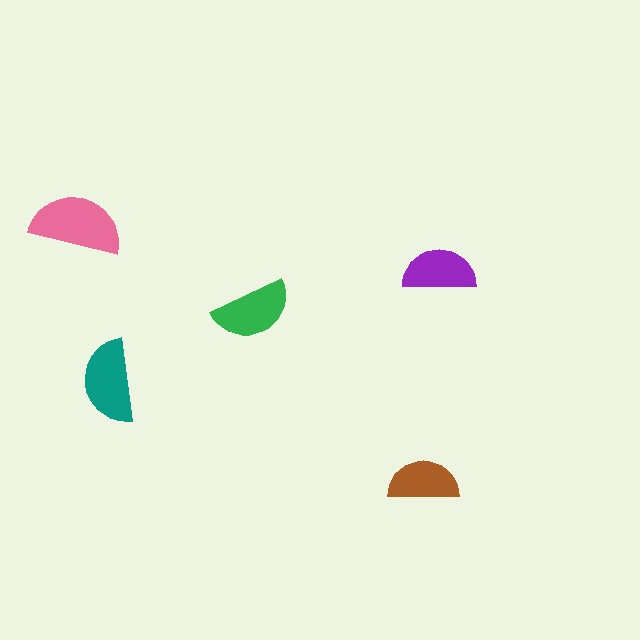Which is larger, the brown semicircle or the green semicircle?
The green one.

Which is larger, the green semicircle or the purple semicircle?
The green one.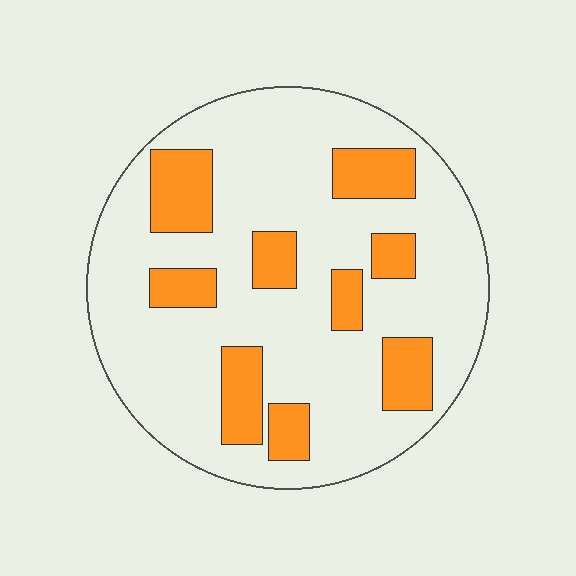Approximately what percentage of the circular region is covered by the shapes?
Approximately 25%.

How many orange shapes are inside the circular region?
9.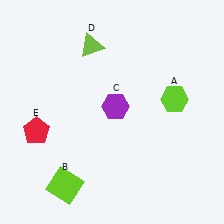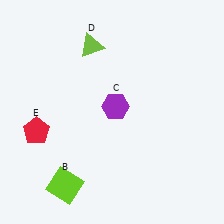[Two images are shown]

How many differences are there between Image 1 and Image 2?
There is 1 difference between the two images.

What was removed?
The lime hexagon (A) was removed in Image 2.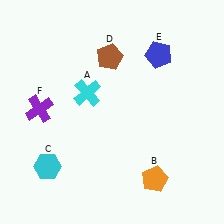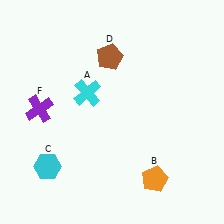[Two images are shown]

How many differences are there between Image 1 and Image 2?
There is 1 difference between the two images.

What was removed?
The blue pentagon (E) was removed in Image 2.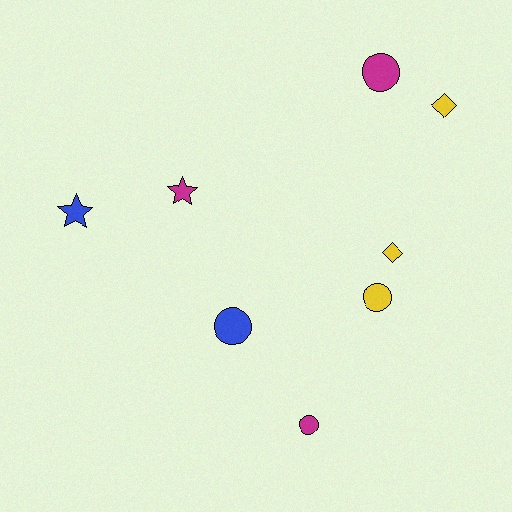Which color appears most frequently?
Magenta, with 3 objects.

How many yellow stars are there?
There are no yellow stars.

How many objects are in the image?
There are 8 objects.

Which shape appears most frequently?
Circle, with 4 objects.